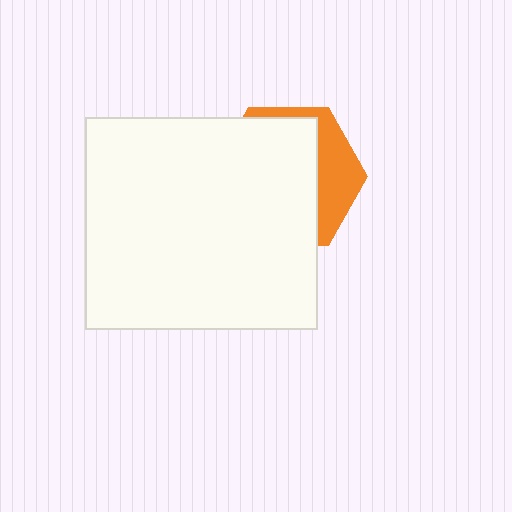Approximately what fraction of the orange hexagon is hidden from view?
Roughly 70% of the orange hexagon is hidden behind the white rectangle.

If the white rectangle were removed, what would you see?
You would see the complete orange hexagon.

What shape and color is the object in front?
The object in front is a white rectangle.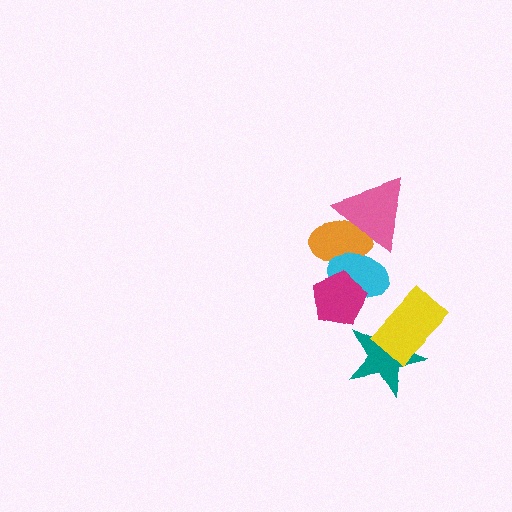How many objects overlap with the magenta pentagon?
1 object overlaps with the magenta pentagon.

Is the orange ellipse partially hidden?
Yes, it is partially covered by another shape.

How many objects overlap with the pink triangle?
2 objects overlap with the pink triangle.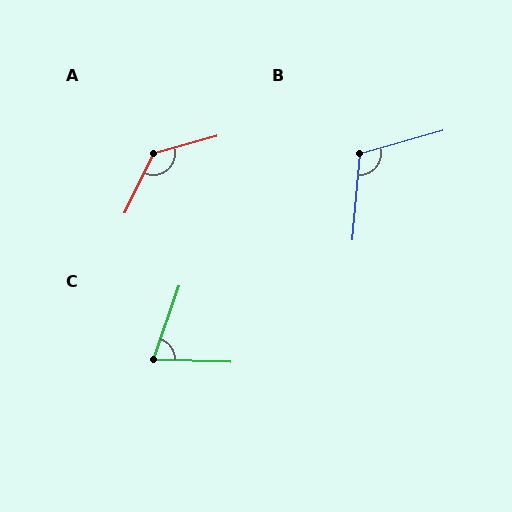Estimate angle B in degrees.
Approximately 111 degrees.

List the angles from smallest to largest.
C (73°), B (111°), A (131°).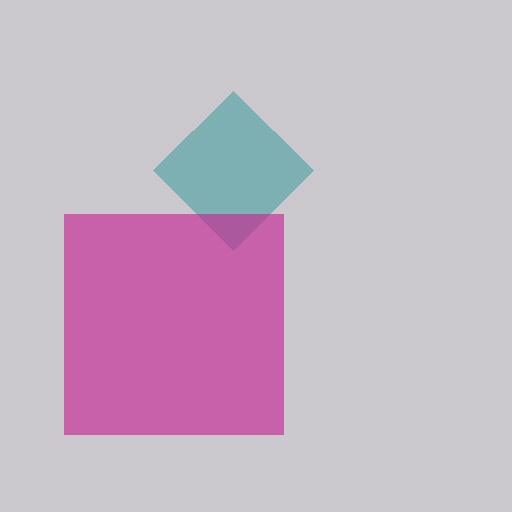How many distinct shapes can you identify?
There are 2 distinct shapes: a teal diamond, a magenta square.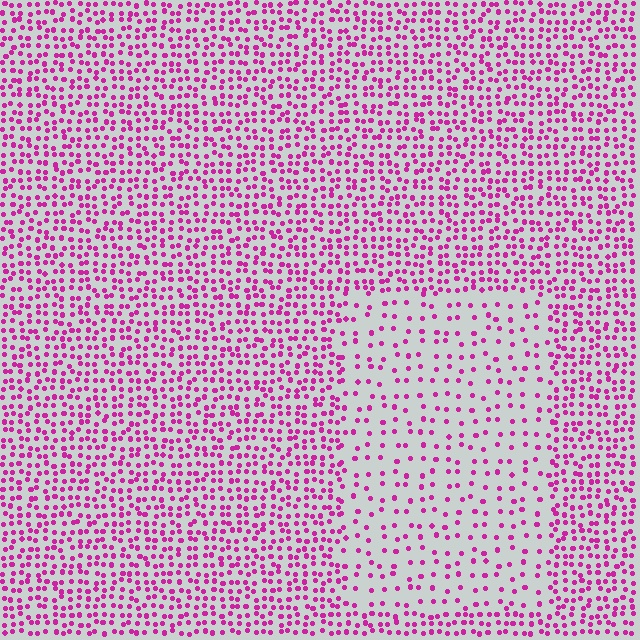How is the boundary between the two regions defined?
The boundary is defined by a change in element density (approximately 2.4x ratio). All elements are the same color, size, and shape.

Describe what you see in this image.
The image contains small magenta elements arranged at two different densities. A rectangle-shaped region is visible where the elements are less densely packed than the surrounding area.